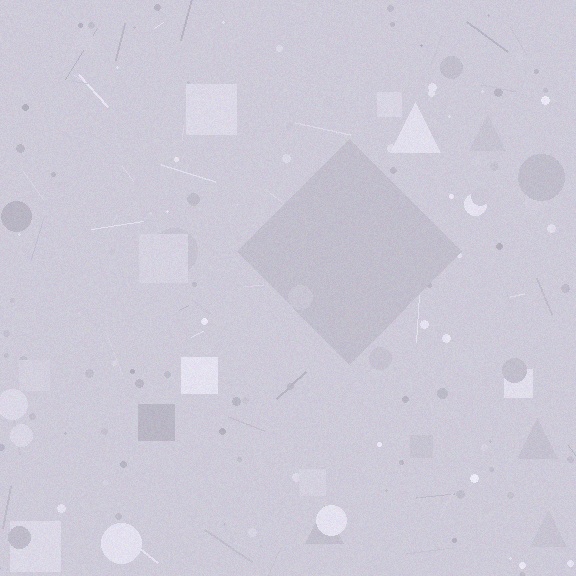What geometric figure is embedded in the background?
A diamond is embedded in the background.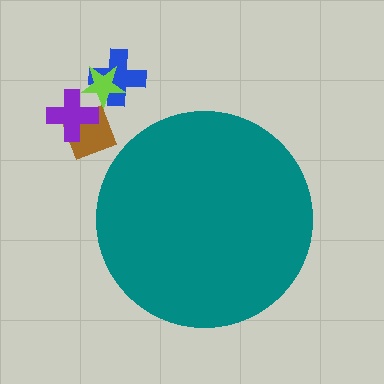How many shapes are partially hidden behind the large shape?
0 shapes are partially hidden.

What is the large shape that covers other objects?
A teal circle.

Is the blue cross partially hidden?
No, the blue cross is fully visible.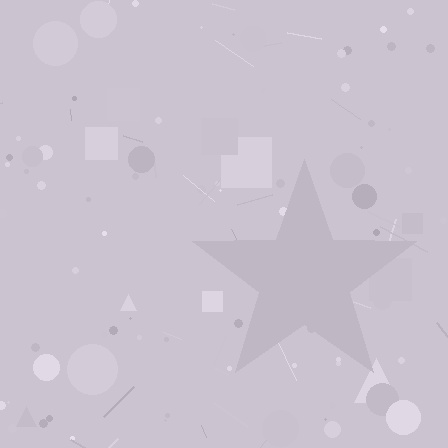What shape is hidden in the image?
A star is hidden in the image.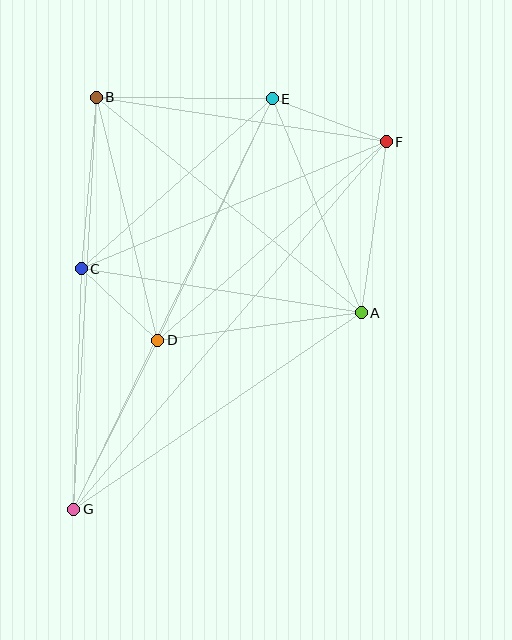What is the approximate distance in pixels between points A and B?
The distance between A and B is approximately 341 pixels.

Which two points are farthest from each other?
Points F and G are farthest from each other.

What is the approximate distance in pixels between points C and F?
The distance between C and F is approximately 330 pixels.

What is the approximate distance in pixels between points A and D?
The distance between A and D is approximately 205 pixels.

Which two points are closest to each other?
Points C and D are closest to each other.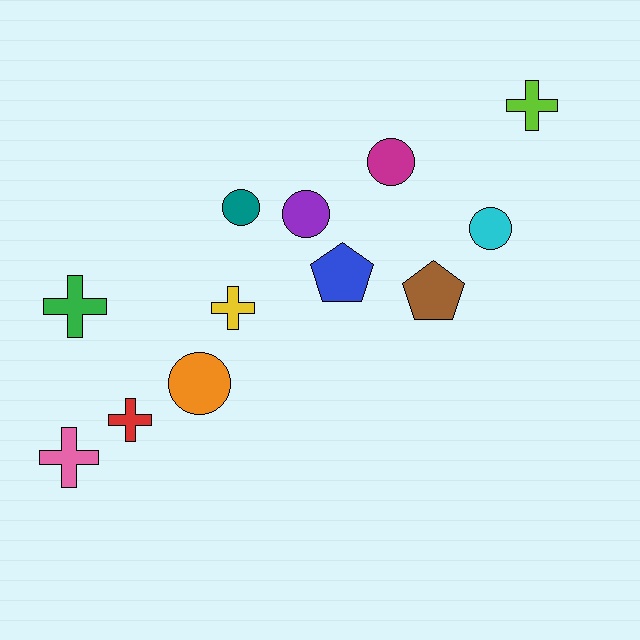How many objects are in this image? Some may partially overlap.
There are 12 objects.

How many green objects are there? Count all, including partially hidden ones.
There is 1 green object.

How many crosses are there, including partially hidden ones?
There are 5 crosses.